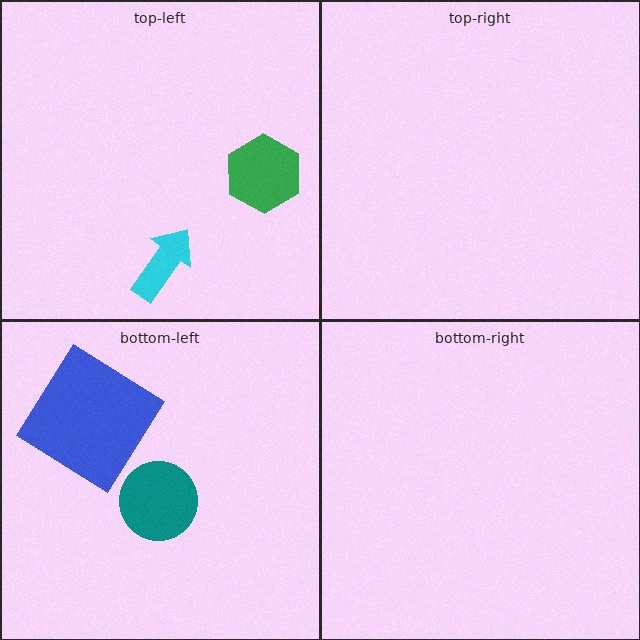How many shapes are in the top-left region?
2.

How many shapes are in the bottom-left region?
2.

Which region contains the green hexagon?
The top-left region.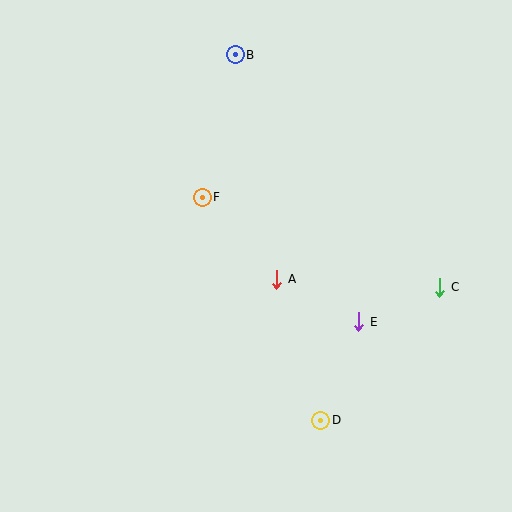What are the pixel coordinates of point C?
Point C is at (440, 287).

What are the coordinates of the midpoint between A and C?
The midpoint between A and C is at (358, 283).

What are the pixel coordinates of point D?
Point D is at (321, 420).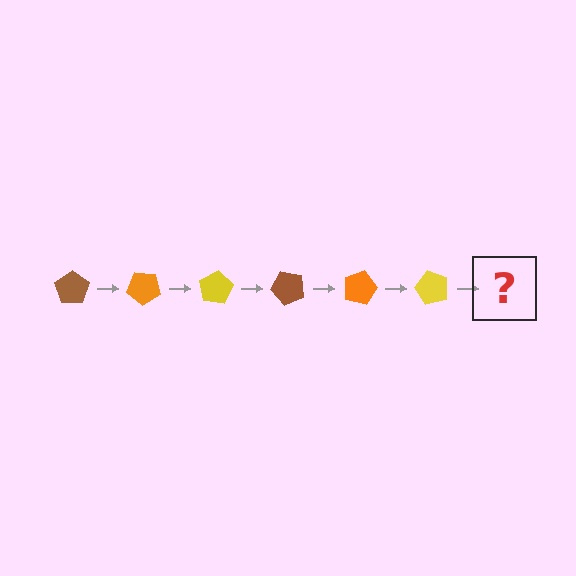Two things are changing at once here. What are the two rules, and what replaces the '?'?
The two rules are that it rotates 40 degrees each step and the color cycles through brown, orange, and yellow. The '?' should be a brown pentagon, rotated 240 degrees from the start.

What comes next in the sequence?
The next element should be a brown pentagon, rotated 240 degrees from the start.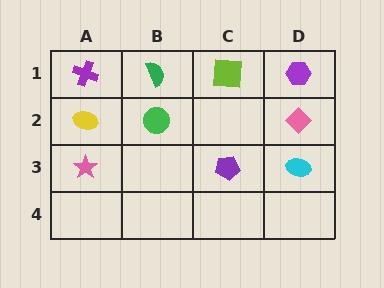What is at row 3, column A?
A pink star.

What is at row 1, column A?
A purple cross.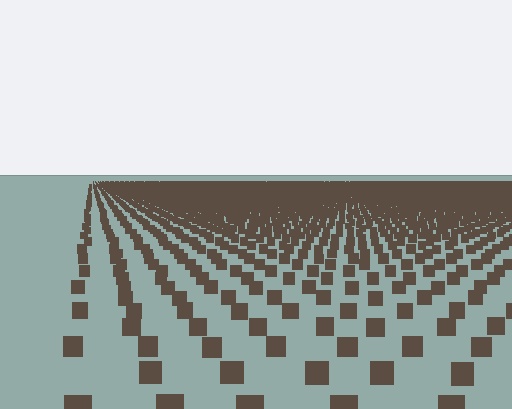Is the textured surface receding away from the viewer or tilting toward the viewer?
The surface is receding away from the viewer. Texture elements get smaller and denser toward the top.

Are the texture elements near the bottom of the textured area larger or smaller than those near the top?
Larger. Near the bottom, elements are closer to the viewer and appear at a bigger on-screen size.